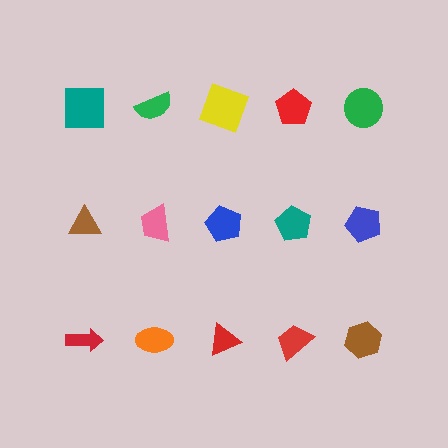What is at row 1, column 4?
A red pentagon.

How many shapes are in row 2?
5 shapes.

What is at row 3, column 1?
A red arrow.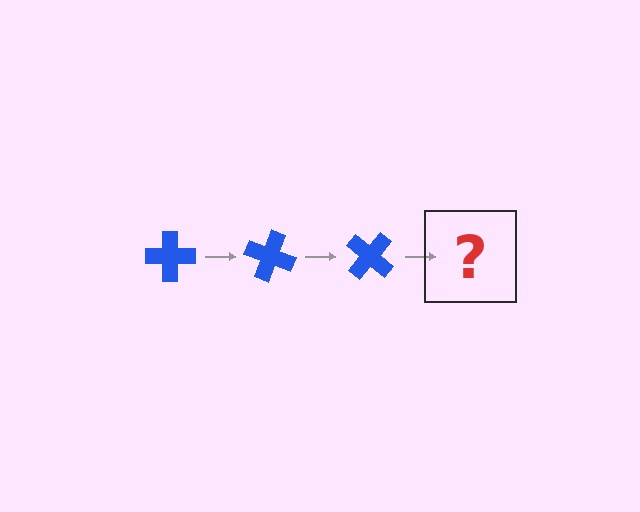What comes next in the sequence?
The next element should be a blue cross rotated 60 degrees.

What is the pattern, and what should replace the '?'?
The pattern is that the cross rotates 20 degrees each step. The '?' should be a blue cross rotated 60 degrees.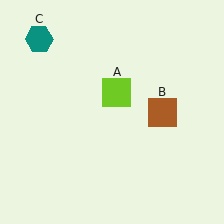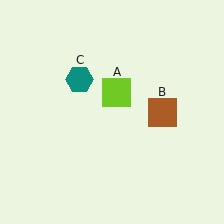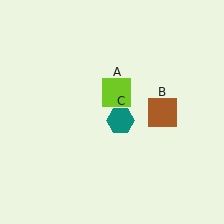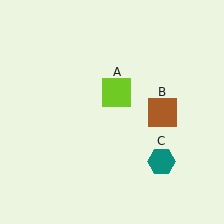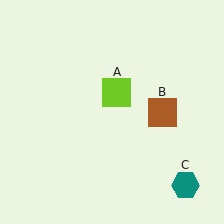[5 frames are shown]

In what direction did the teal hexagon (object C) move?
The teal hexagon (object C) moved down and to the right.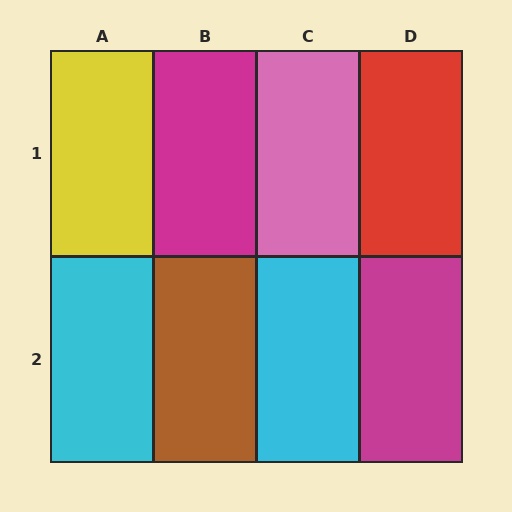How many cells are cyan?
2 cells are cyan.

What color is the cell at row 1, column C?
Pink.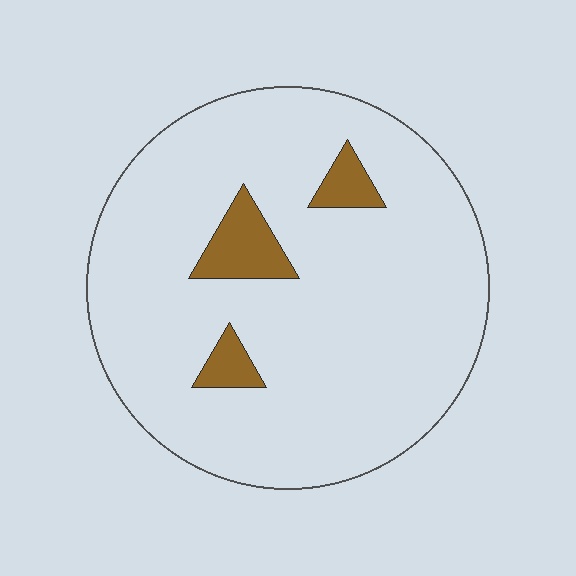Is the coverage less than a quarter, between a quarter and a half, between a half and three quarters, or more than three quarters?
Less than a quarter.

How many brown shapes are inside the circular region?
3.